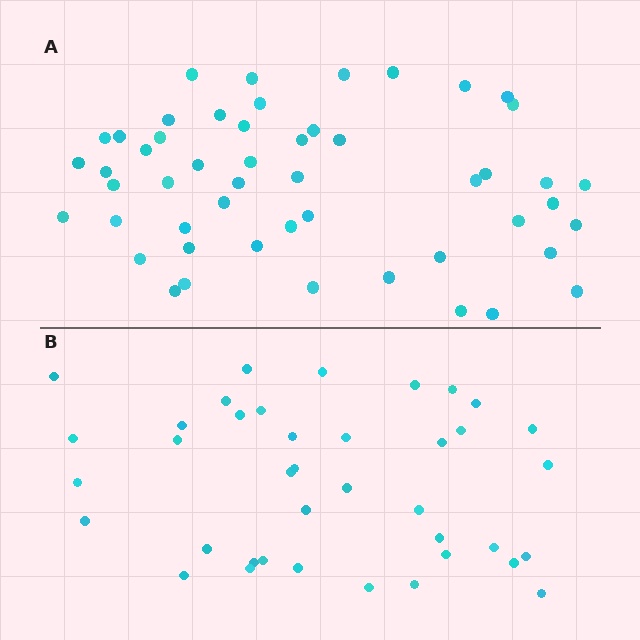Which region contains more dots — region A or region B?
Region A (the top region) has more dots.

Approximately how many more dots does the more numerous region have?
Region A has roughly 12 or so more dots than region B.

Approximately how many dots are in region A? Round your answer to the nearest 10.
About 50 dots. (The exact count is 51, which rounds to 50.)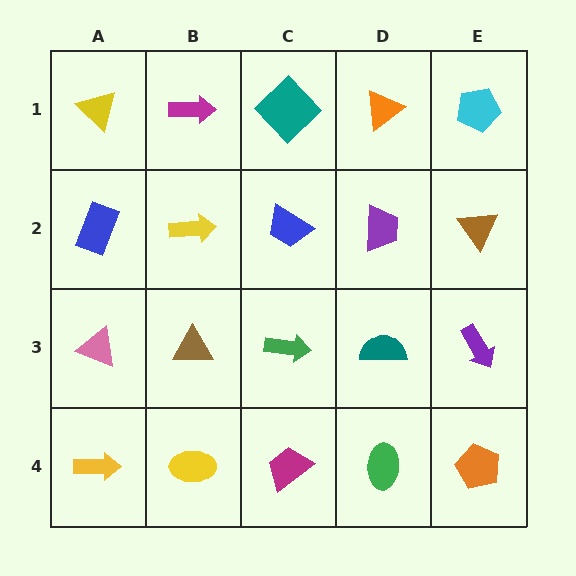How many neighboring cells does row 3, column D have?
4.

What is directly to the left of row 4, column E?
A green ellipse.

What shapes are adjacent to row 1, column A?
A blue rectangle (row 2, column A), a magenta arrow (row 1, column B).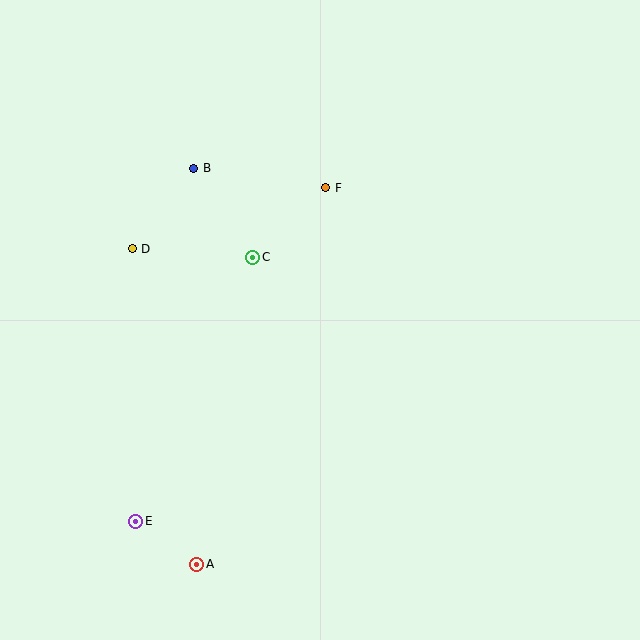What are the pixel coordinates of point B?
Point B is at (194, 168).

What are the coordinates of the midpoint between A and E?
The midpoint between A and E is at (166, 543).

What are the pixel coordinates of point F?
Point F is at (326, 188).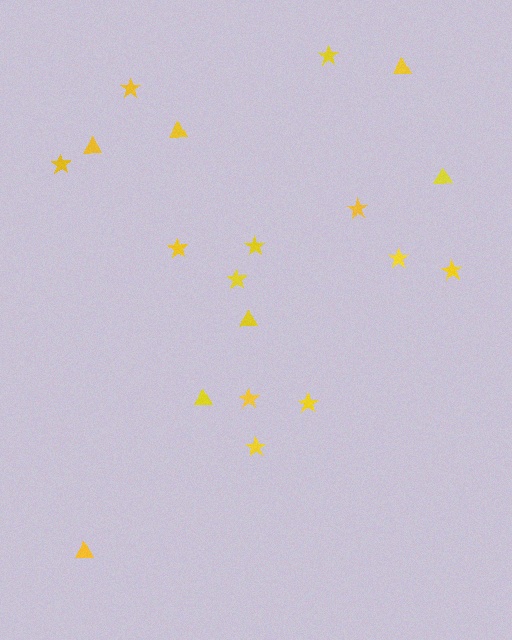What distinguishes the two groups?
There are 2 groups: one group of stars (12) and one group of triangles (7).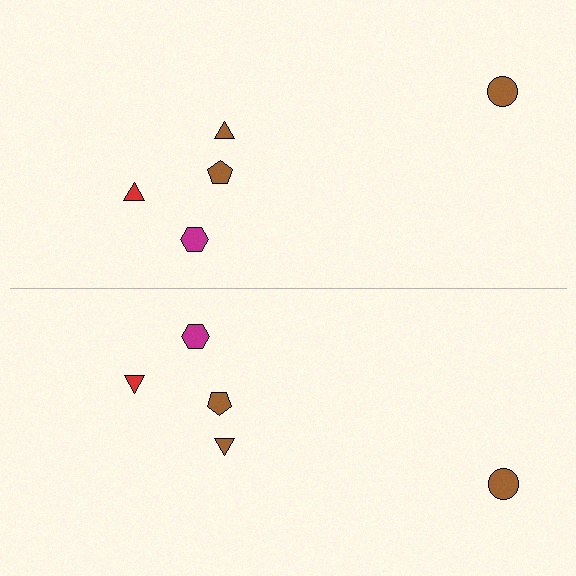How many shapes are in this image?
There are 10 shapes in this image.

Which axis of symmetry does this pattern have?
The pattern has a horizontal axis of symmetry running through the center of the image.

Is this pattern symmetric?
Yes, this pattern has bilateral (reflection) symmetry.